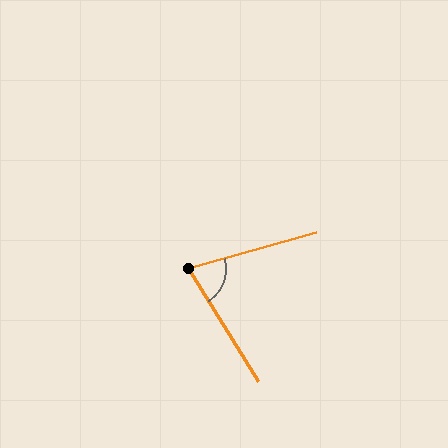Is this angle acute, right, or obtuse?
It is acute.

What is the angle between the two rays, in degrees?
Approximately 74 degrees.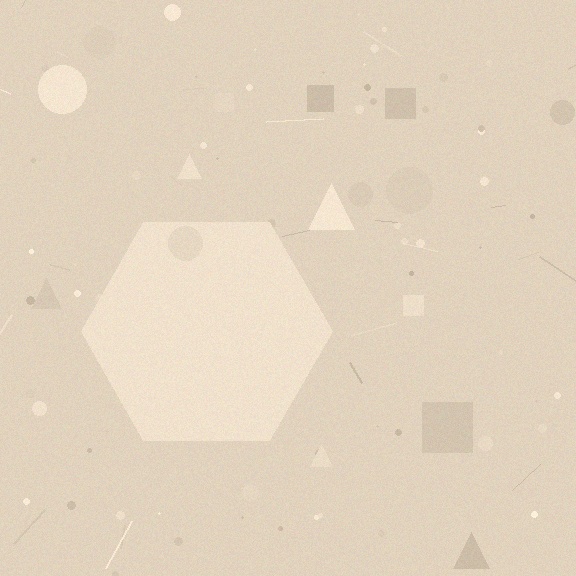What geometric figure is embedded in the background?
A hexagon is embedded in the background.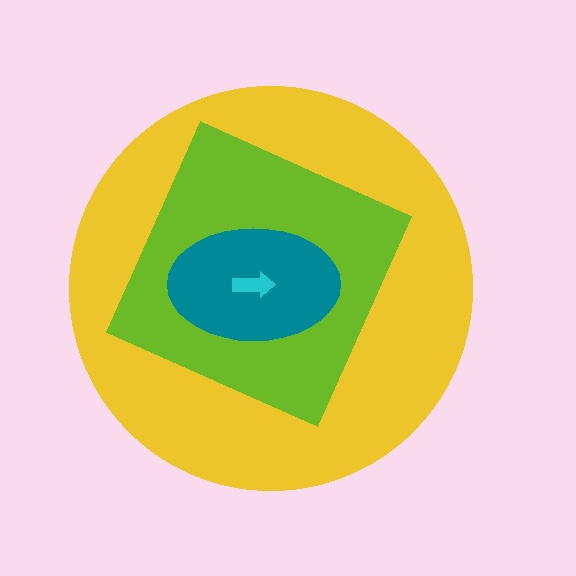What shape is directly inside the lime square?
The teal ellipse.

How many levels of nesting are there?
4.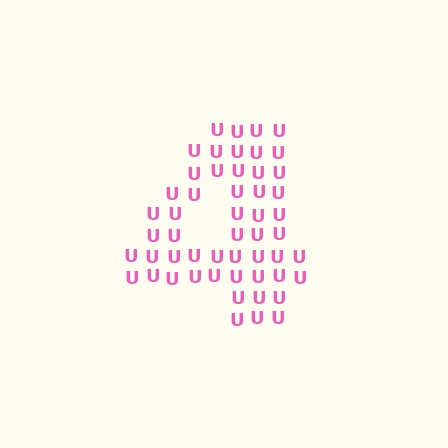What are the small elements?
The small elements are letter U's.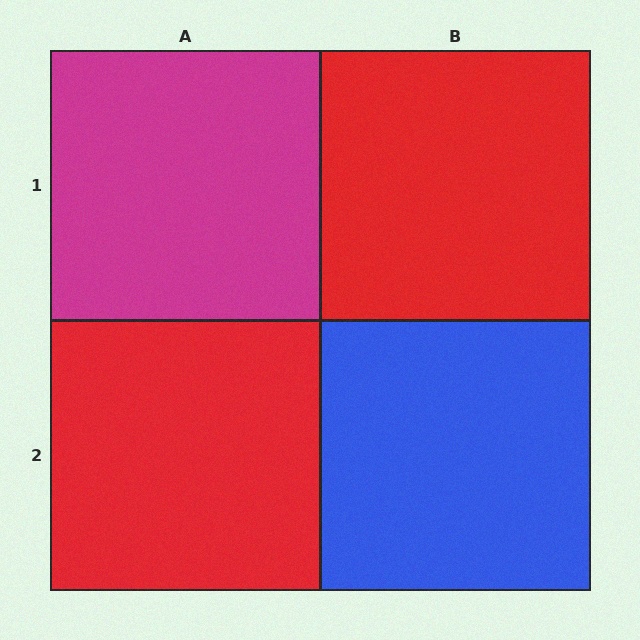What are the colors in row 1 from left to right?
Magenta, red.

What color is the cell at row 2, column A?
Red.